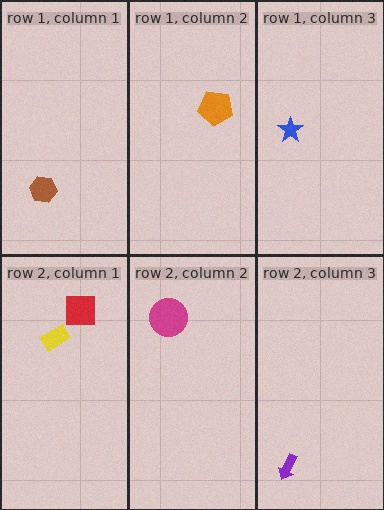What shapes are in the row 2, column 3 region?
The purple arrow.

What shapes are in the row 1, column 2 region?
The orange pentagon.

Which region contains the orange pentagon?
The row 1, column 2 region.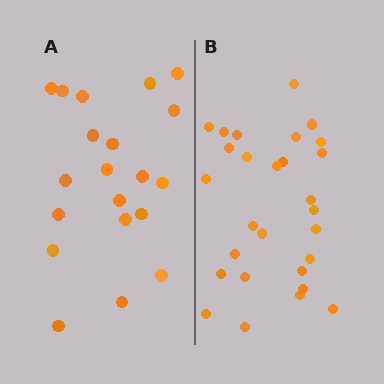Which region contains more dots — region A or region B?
Region B (the right region) has more dots.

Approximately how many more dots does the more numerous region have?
Region B has roughly 8 or so more dots than region A.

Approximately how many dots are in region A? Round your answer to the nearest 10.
About 20 dots.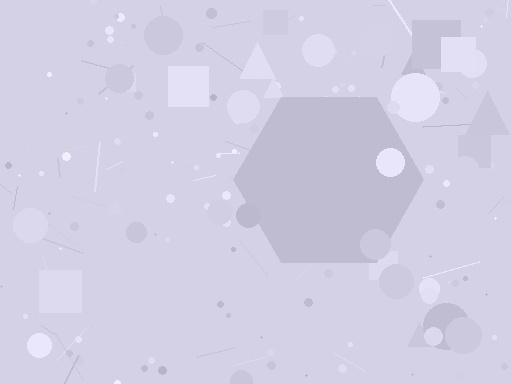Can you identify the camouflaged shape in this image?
The camouflaged shape is a hexagon.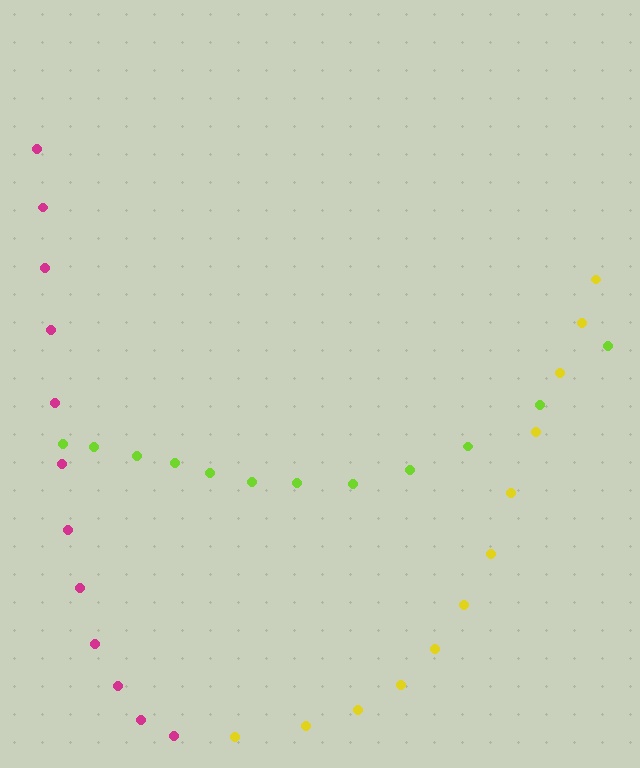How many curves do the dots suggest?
There are 3 distinct paths.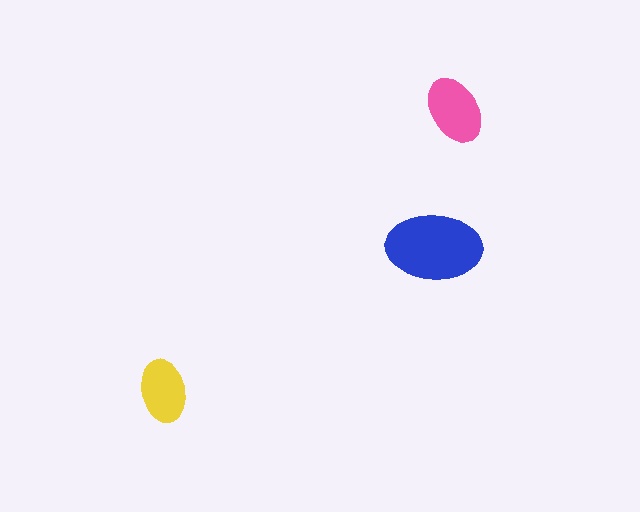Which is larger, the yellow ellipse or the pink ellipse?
The pink one.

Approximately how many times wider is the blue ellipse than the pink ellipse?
About 1.5 times wider.